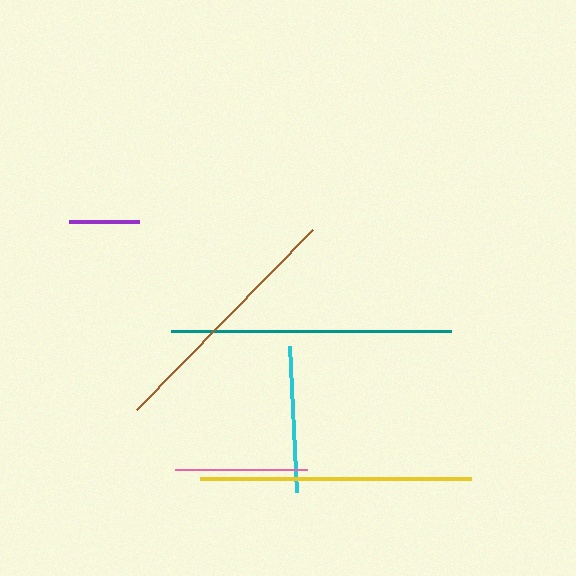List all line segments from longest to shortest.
From longest to shortest: teal, yellow, brown, cyan, pink, purple.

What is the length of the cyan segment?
The cyan segment is approximately 147 pixels long.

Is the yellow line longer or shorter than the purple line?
The yellow line is longer than the purple line.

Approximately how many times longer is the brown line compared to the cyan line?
The brown line is approximately 1.7 times the length of the cyan line.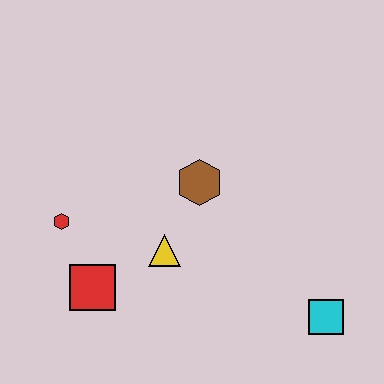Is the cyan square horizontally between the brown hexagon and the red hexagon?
No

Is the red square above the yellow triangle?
No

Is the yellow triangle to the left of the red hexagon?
No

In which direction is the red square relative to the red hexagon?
The red square is below the red hexagon.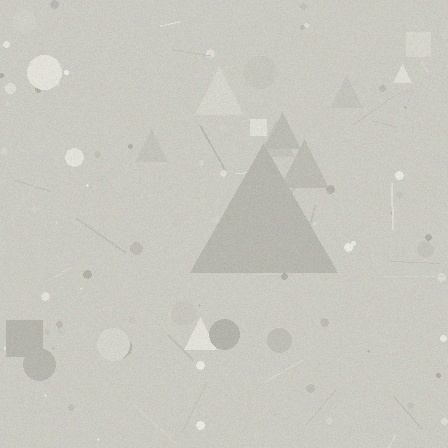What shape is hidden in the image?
A triangle is hidden in the image.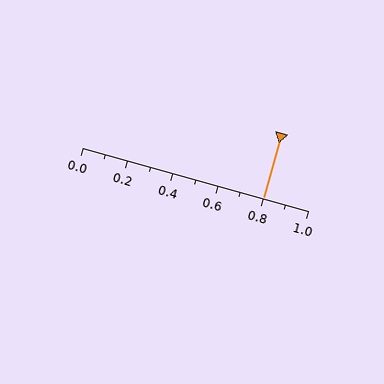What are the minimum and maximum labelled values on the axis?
The axis runs from 0.0 to 1.0.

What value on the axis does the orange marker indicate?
The marker indicates approximately 0.8.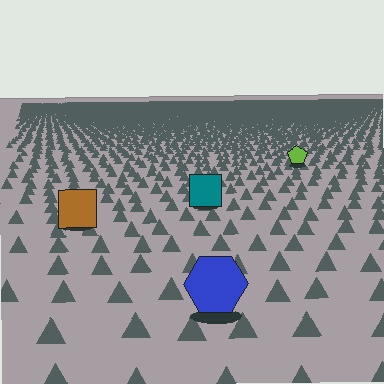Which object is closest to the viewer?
The blue hexagon is closest. The texture marks near it are larger and more spread out.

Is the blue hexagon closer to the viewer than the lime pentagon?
Yes. The blue hexagon is closer — you can tell from the texture gradient: the ground texture is coarser near it.